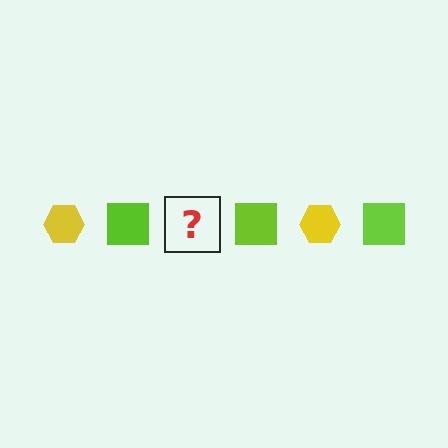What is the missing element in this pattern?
The missing element is a yellow hexagon.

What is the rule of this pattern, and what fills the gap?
The rule is that the pattern alternates between yellow hexagon and lime square. The gap should be filled with a yellow hexagon.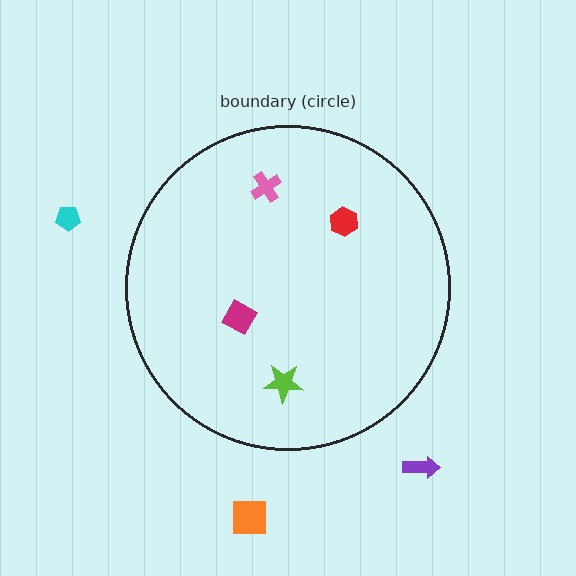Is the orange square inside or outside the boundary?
Outside.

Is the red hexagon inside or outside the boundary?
Inside.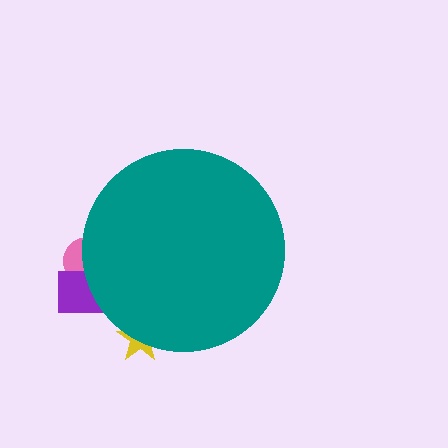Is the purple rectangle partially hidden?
Yes, the purple rectangle is partially hidden behind the teal circle.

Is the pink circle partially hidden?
Yes, the pink circle is partially hidden behind the teal circle.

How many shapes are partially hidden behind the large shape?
3 shapes are partially hidden.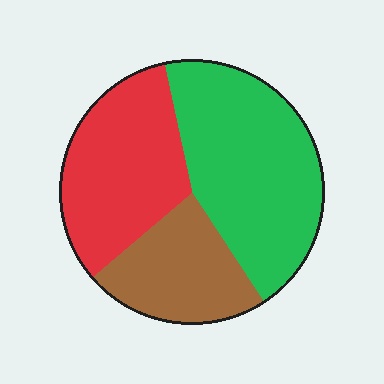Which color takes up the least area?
Brown, at roughly 25%.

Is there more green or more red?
Green.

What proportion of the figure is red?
Red covers 33% of the figure.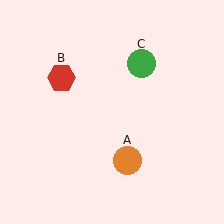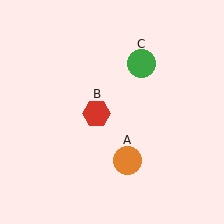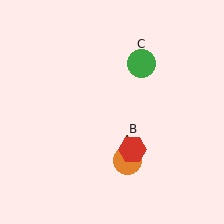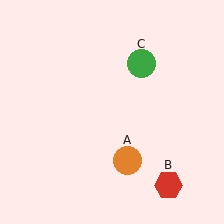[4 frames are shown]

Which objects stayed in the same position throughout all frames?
Orange circle (object A) and green circle (object C) remained stationary.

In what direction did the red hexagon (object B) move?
The red hexagon (object B) moved down and to the right.